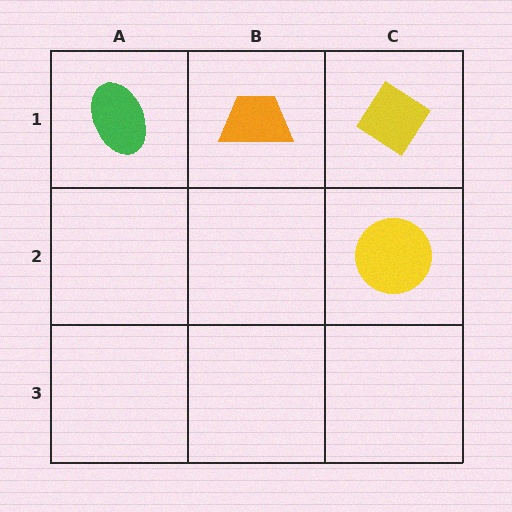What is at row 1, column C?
A yellow diamond.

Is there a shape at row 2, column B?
No, that cell is empty.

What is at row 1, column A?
A green ellipse.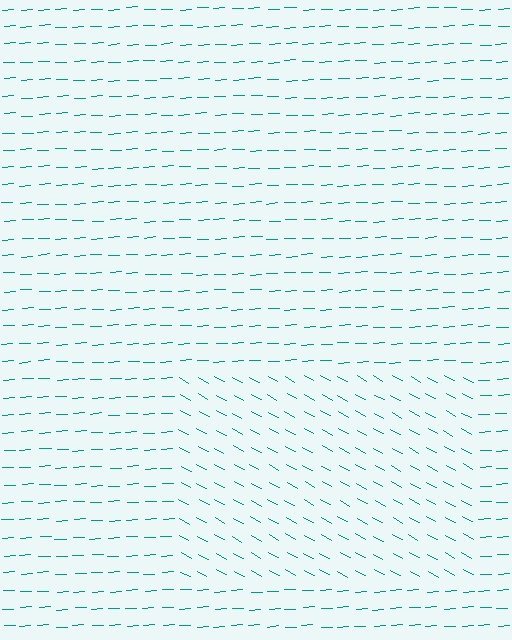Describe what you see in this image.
The image is filled with small teal line segments. A rectangle region in the image has lines oriented differently from the surrounding lines, creating a visible texture boundary.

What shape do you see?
I see a rectangle.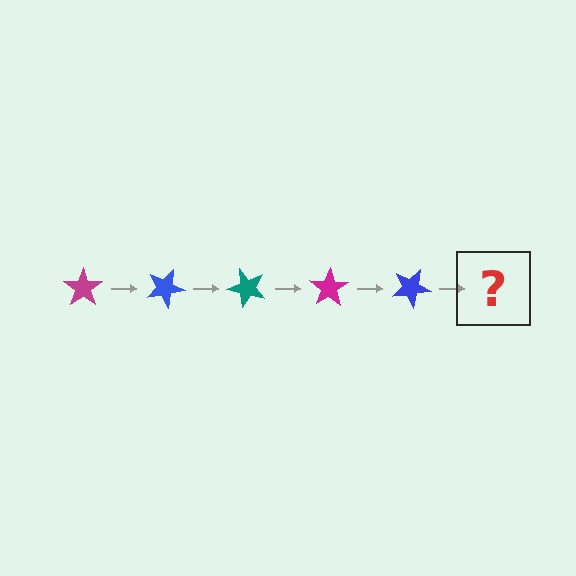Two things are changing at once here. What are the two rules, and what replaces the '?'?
The two rules are that it rotates 25 degrees each step and the color cycles through magenta, blue, and teal. The '?' should be a teal star, rotated 125 degrees from the start.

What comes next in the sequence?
The next element should be a teal star, rotated 125 degrees from the start.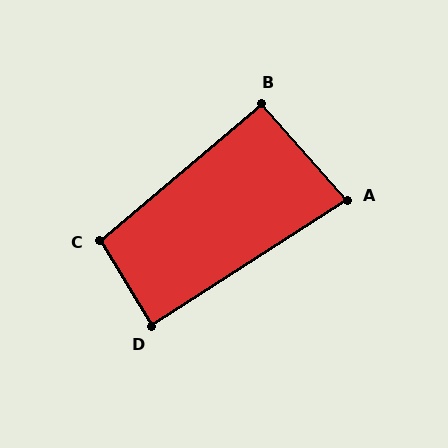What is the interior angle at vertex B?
Approximately 92 degrees (approximately right).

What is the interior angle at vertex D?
Approximately 88 degrees (approximately right).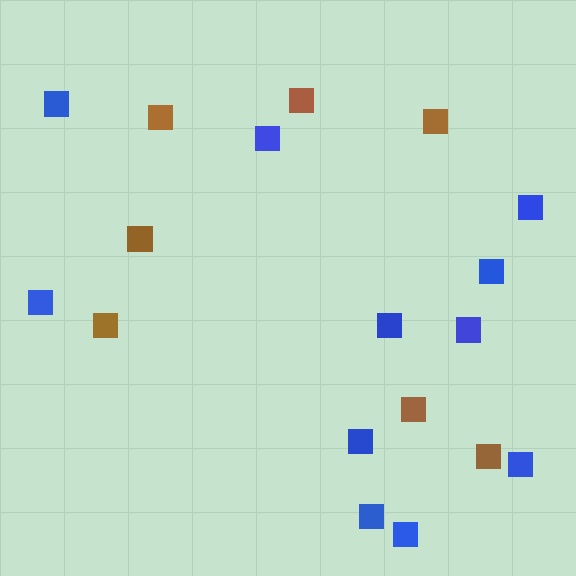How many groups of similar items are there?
There are 2 groups: one group of brown squares (7) and one group of blue squares (11).